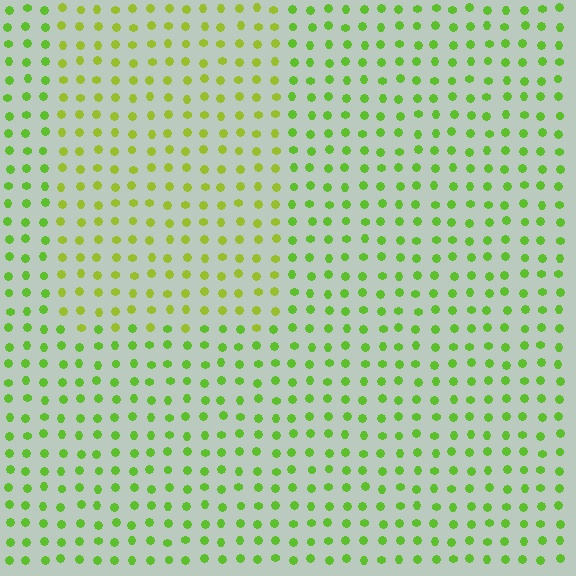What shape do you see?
I see a rectangle.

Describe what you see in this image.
The image is filled with small lime elements in a uniform arrangement. A rectangle-shaped region is visible where the elements are tinted to a slightly different hue, forming a subtle color boundary.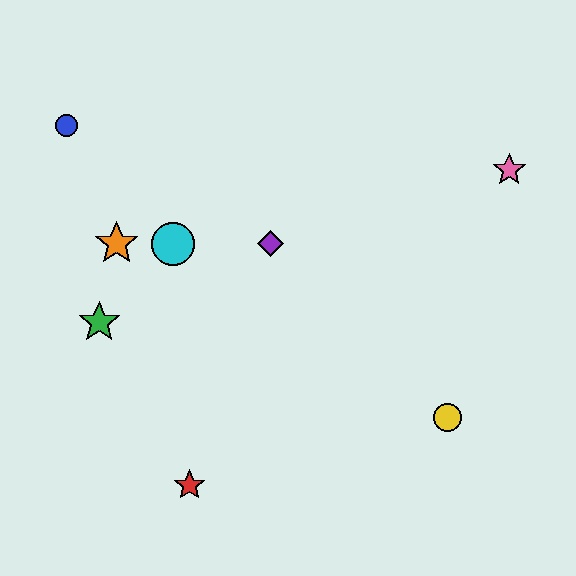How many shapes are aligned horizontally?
3 shapes (the purple diamond, the orange star, the cyan circle) are aligned horizontally.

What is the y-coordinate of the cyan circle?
The cyan circle is at y≈244.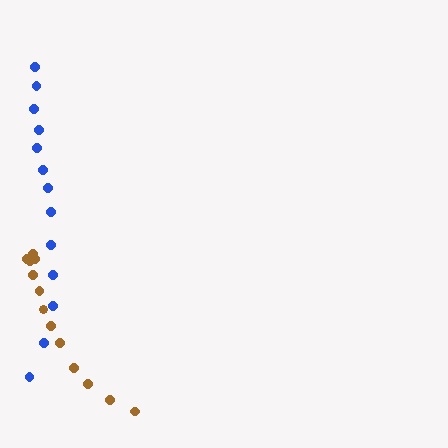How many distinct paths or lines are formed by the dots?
There are 2 distinct paths.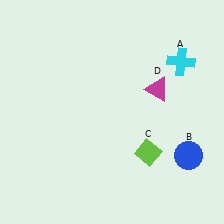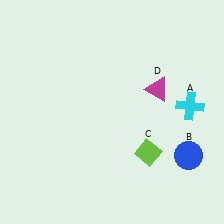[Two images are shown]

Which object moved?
The cyan cross (A) moved down.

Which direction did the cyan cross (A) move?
The cyan cross (A) moved down.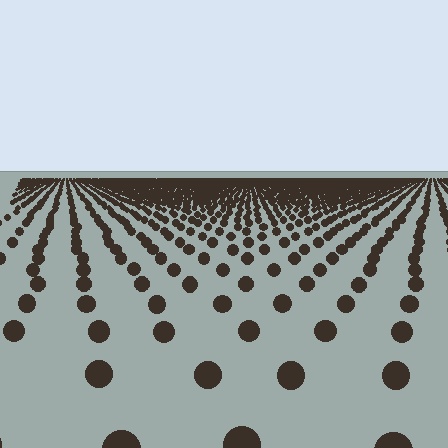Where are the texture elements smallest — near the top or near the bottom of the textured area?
Near the top.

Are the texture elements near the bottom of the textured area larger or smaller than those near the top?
Larger. Near the bottom, elements are closer to the viewer and appear at a bigger on-screen size.